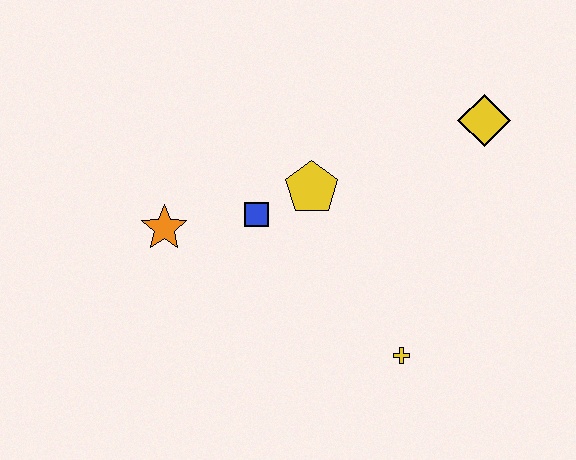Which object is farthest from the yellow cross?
The orange star is farthest from the yellow cross.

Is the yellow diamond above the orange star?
Yes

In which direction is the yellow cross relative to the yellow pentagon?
The yellow cross is below the yellow pentagon.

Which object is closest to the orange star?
The blue square is closest to the orange star.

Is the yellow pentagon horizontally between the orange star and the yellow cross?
Yes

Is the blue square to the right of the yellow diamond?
No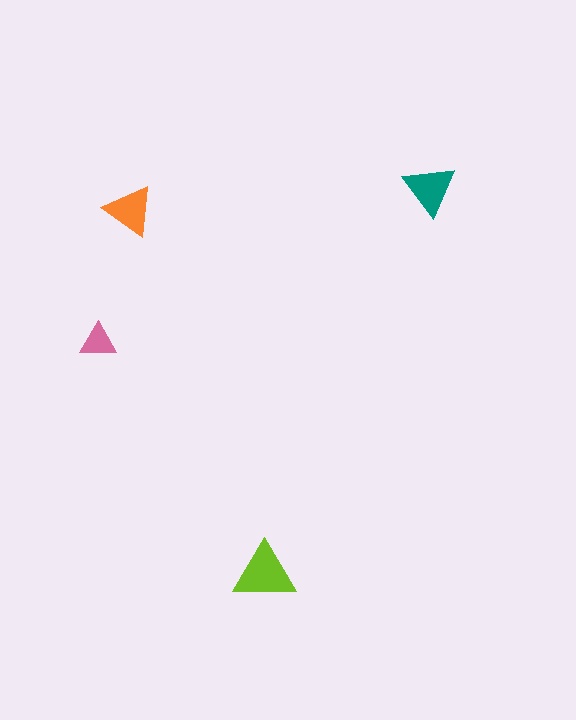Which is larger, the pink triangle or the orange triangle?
The orange one.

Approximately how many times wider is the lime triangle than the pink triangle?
About 1.5 times wider.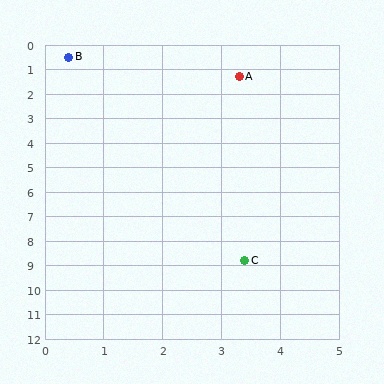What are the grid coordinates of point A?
Point A is at approximately (3.3, 1.3).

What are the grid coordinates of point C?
Point C is at approximately (3.4, 8.8).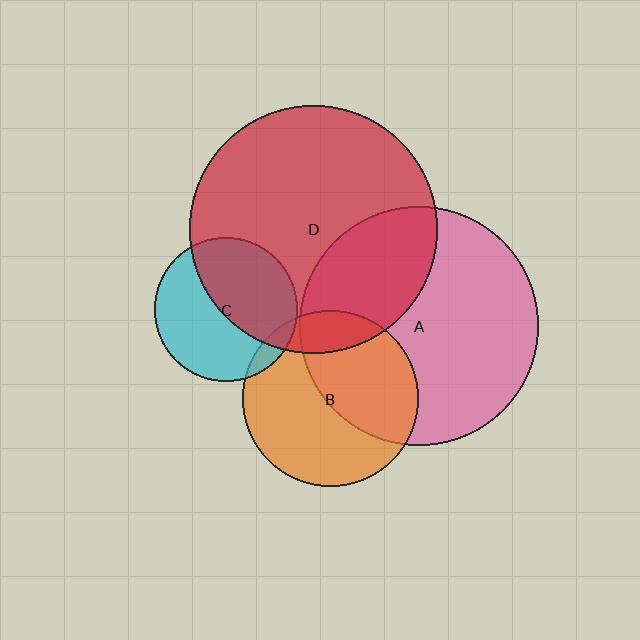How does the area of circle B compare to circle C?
Approximately 1.5 times.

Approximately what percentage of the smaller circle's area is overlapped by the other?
Approximately 45%.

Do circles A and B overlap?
Yes.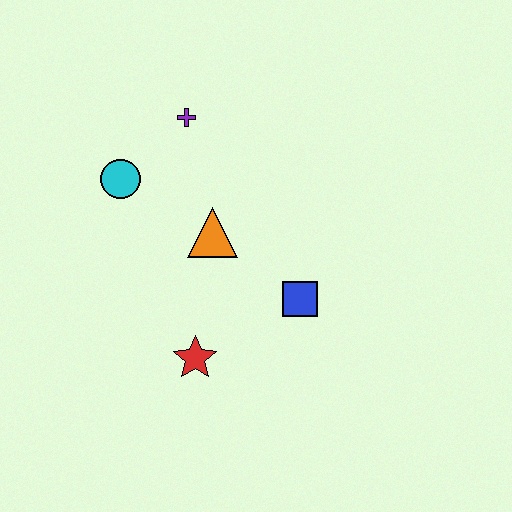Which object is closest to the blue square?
The orange triangle is closest to the blue square.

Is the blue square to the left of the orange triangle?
No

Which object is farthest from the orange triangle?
The red star is farthest from the orange triangle.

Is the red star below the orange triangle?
Yes